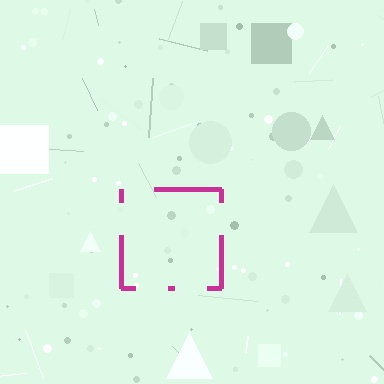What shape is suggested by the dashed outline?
The dashed outline suggests a square.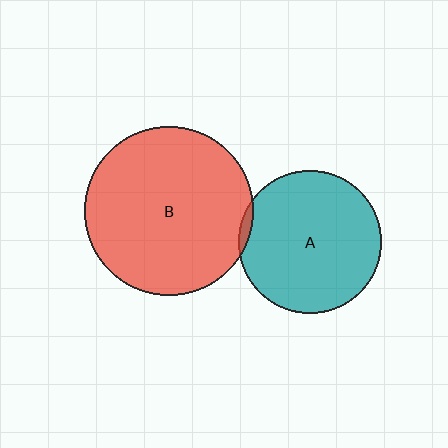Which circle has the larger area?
Circle B (red).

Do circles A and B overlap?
Yes.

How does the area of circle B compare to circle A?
Approximately 1.4 times.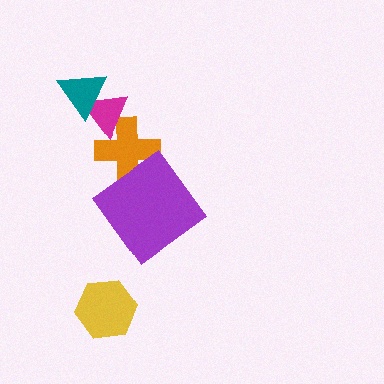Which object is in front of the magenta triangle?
The teal triangle is in front of the magenta triangle.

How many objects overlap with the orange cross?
2 objects overlap with the orange cross.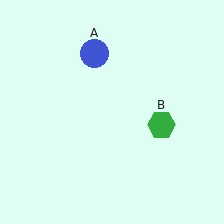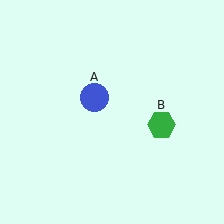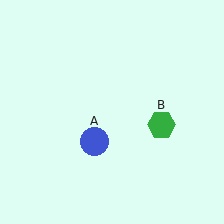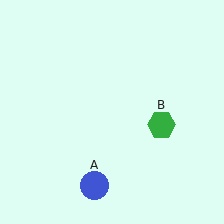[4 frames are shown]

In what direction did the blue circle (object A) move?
The blue circle (object A) moved down.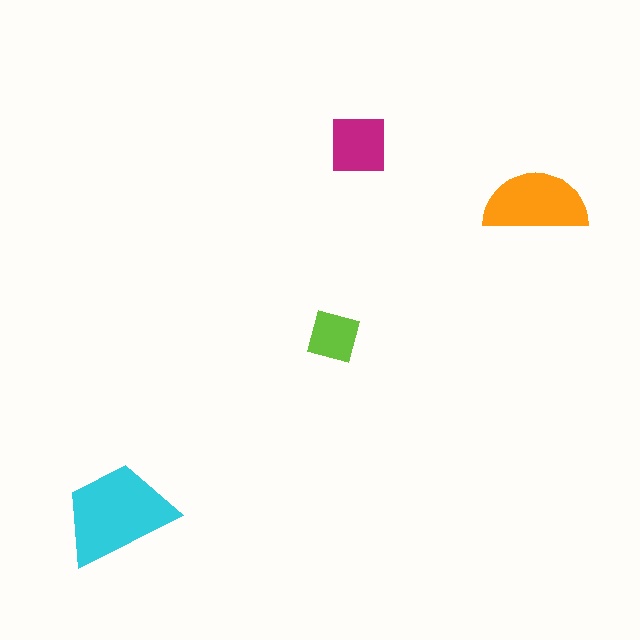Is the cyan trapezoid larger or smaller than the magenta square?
Larger.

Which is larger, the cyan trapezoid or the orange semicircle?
The cyan trapezoid.